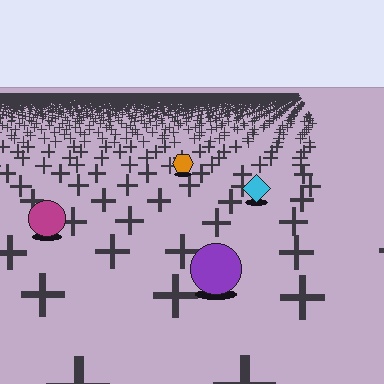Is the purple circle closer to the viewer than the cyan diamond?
Yes. The purple circle is closer — you can tell from the texture gradient: the ground texture is coarser near it.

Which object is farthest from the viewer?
The orange hexagon is farthest from the viewer. It appears smaller and the ground texture around it is denser.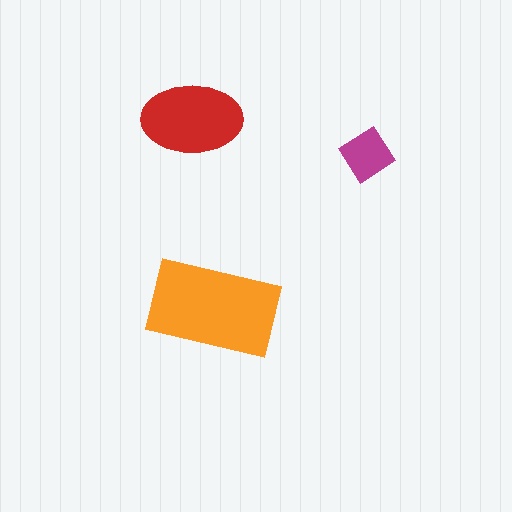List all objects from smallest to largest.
The magenta diamond, the red ellipse, the orange rectangle.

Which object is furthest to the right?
The magenta diamond is rightmost.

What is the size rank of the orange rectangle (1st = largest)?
1st.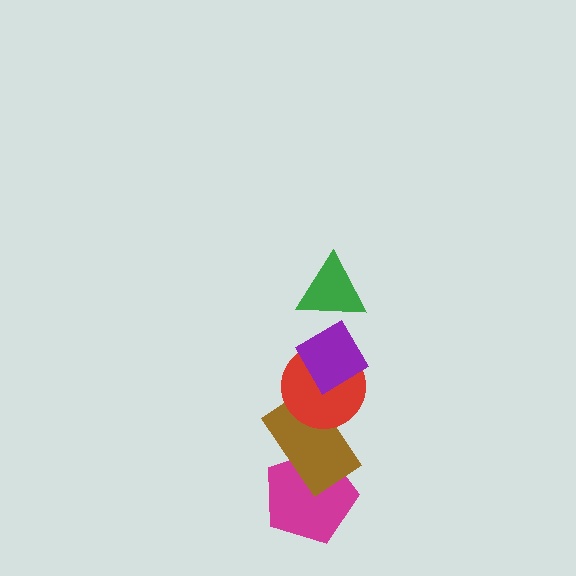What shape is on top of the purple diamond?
The green triangle is on top of the purple diamond.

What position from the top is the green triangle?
The green triangle is 1st from the top.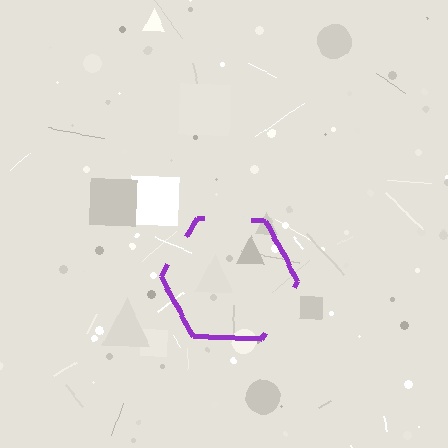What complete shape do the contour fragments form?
The contour fragments form a hexagon.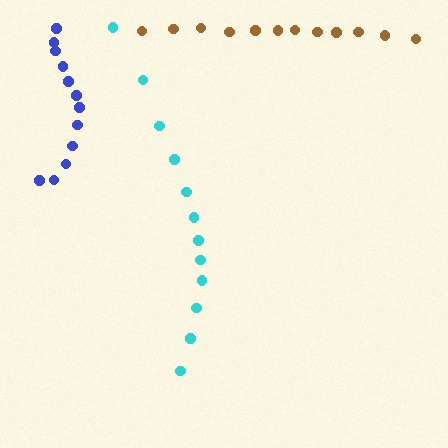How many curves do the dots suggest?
There are 3 distinct paths.